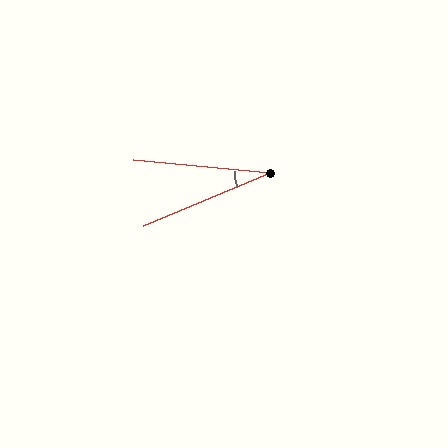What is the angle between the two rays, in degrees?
Approximately 28 degrees.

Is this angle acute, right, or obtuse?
It is acute.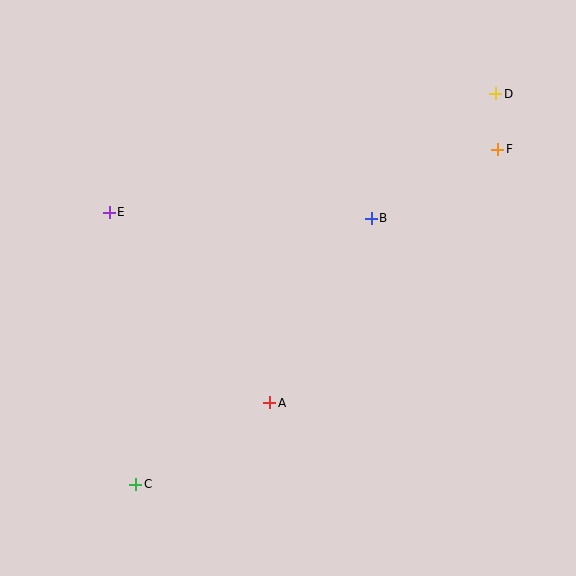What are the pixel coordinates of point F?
Point F is at (498, 149).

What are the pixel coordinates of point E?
Point E is at (109, 212).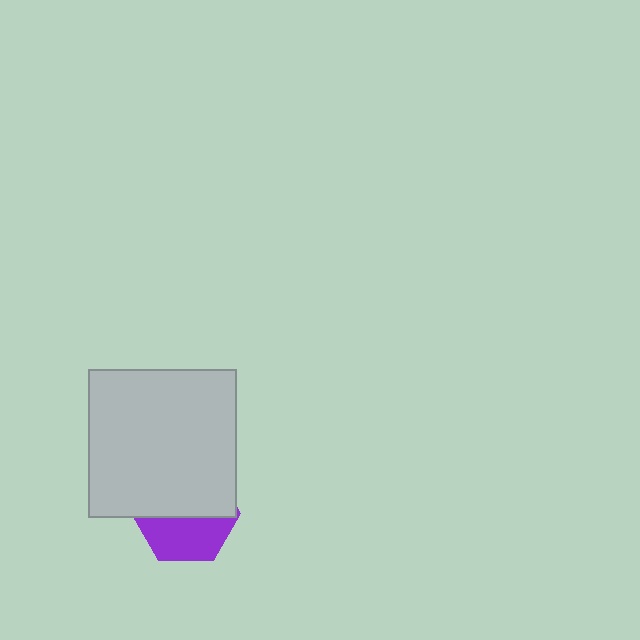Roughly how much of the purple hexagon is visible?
A small part of it is visible (roughly 45%).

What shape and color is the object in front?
The object in front is a light gray square.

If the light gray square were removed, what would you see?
You would see the complete purple hexagon.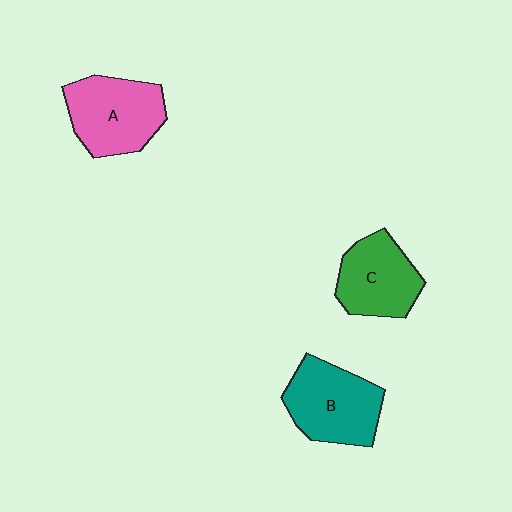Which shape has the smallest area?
Shape C (green).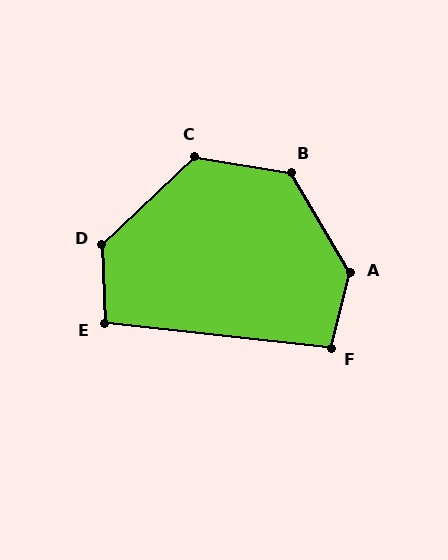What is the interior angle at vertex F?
Approximately 98 degrees (obtuse).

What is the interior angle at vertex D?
Approximately 132 degrees (obtuse).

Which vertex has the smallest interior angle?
E, at approximately 98 degrees.